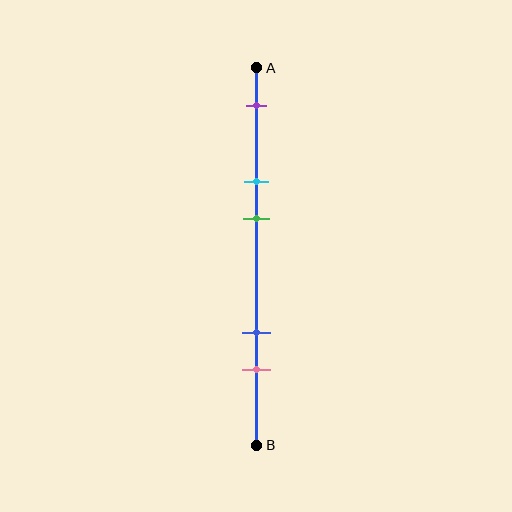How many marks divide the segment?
There are 5 marks dividing the segment.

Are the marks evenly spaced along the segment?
No, the marks are not evenly spaced.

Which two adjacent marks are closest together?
The cyan and green marks are the closest adjacent pair.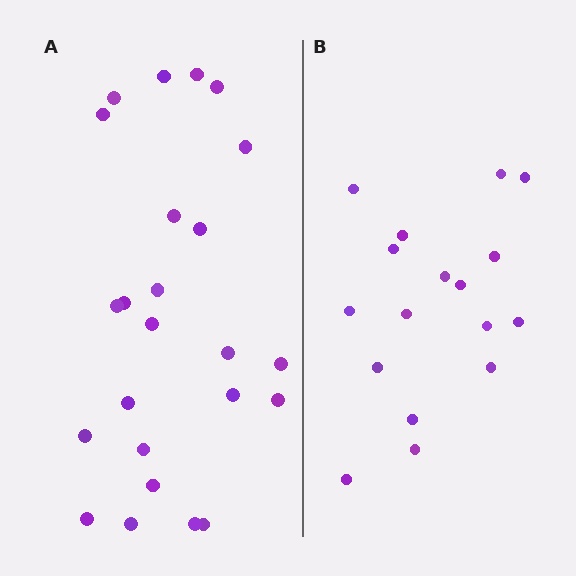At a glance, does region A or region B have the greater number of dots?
Region A (the left region) has more dots.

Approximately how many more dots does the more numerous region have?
Region A has roughly 8 or so more dots than region B.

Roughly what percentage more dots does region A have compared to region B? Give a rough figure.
About 40% more.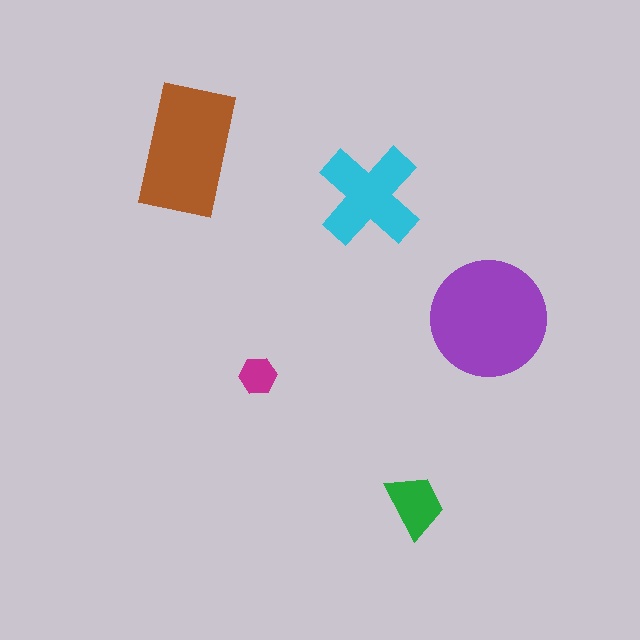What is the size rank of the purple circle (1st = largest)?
1st.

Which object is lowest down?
The green trapezoid is bottommost.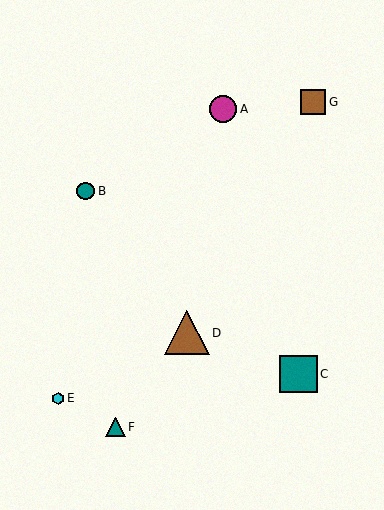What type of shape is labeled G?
Shape G is a brown square.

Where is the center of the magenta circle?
The center of the magenta circle is at (223, 109).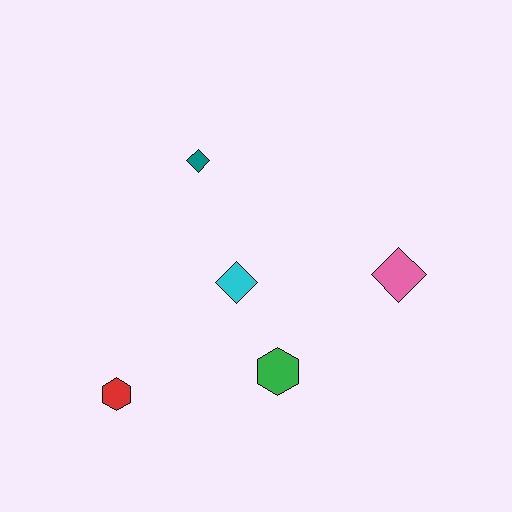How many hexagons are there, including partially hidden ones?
There are 2 hexagons.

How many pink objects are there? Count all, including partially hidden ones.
There is 1 pink object.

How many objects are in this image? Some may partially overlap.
There are 5 objects.